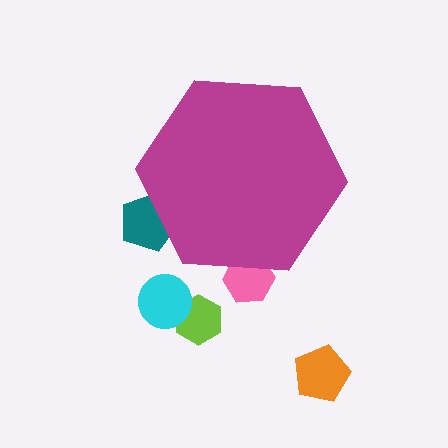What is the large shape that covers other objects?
A magenta hexagon.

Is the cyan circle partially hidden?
No, the cyan circle is fully visible.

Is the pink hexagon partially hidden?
Yes, the pink hexagon is partially hidden behind the magenta hexagon.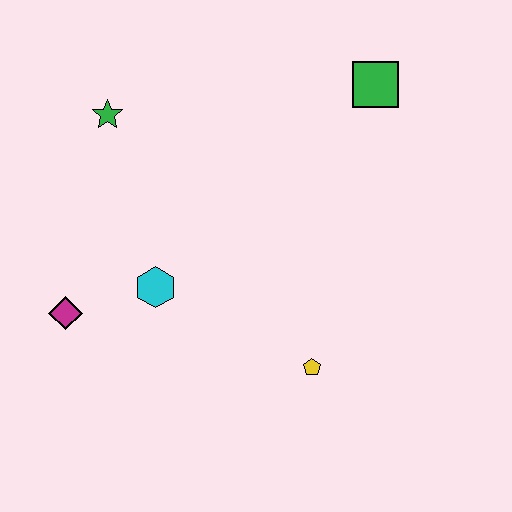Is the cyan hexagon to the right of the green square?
No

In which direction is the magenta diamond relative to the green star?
The magenta diamond is below the green star.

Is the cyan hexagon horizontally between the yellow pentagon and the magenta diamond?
Yes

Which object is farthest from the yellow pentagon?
The green star is farthest from the yellow pentagon.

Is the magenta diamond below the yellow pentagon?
No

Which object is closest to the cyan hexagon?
The magenta diamond is closest to the cyan hexagon.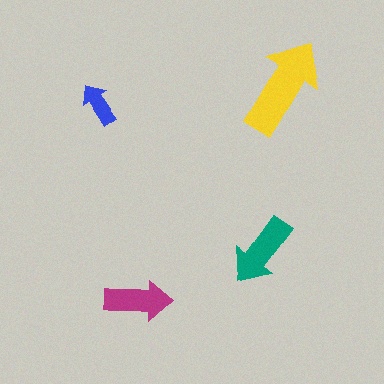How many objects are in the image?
There are 4 objects in the image.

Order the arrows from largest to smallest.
the yellow one, the teal one, the magenta one, the blue one.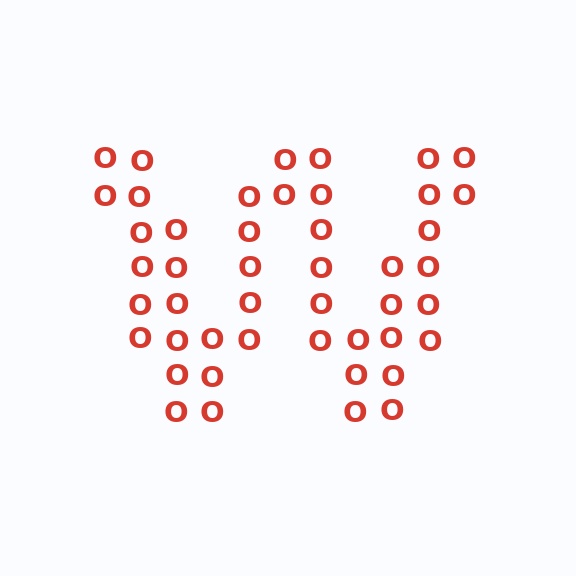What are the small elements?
The small elements are letter O's.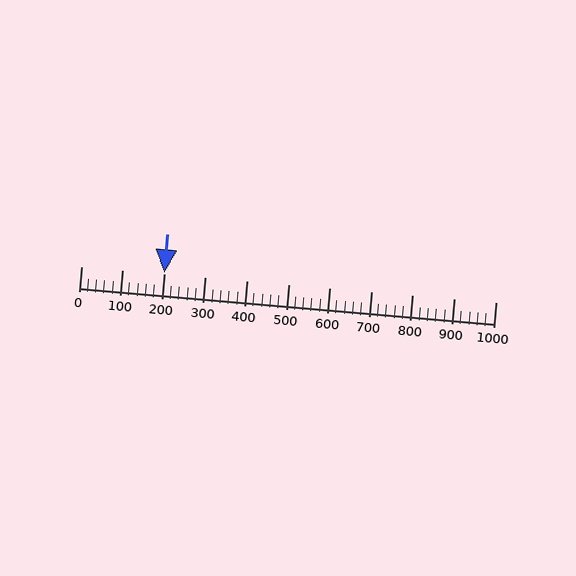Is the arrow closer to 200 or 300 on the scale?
The arrow is closer to 200.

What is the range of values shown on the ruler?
The ruler shows values from 0 to 1000.